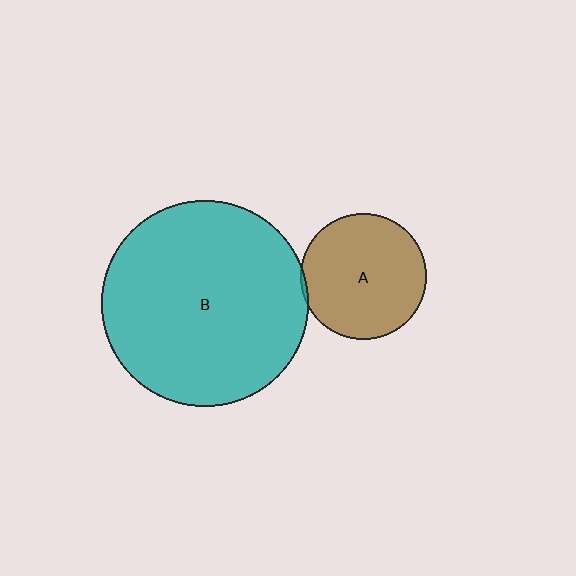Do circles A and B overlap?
Yes.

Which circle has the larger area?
Circle B (teal).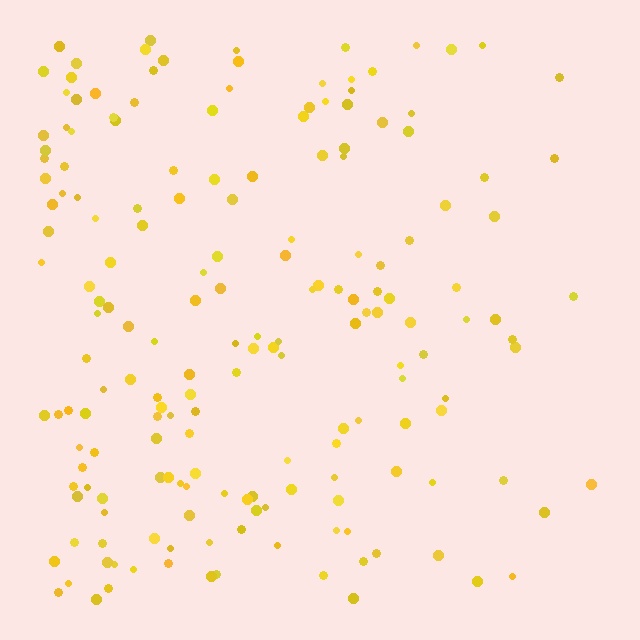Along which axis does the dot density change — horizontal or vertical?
Horizontal.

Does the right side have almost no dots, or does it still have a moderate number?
Still a moderate number, just noticeably fewer than the left.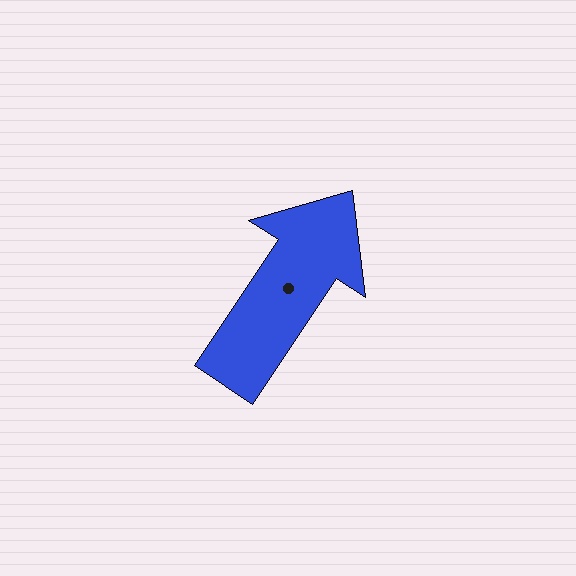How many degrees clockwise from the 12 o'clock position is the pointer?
Approximately 34 degrees.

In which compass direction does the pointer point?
Northeast.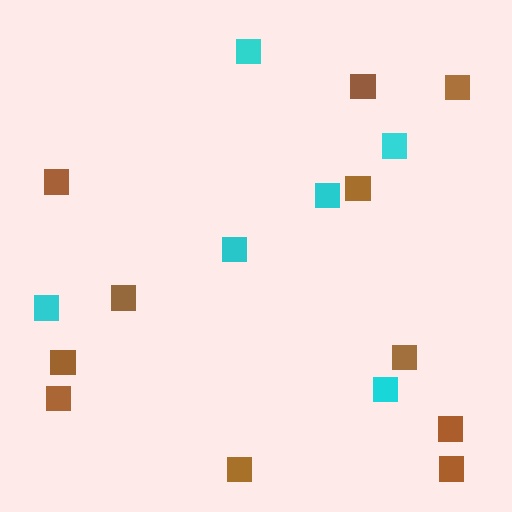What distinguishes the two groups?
There are 2 groups: one group of cyan squares (6) and one group of brown squares (11).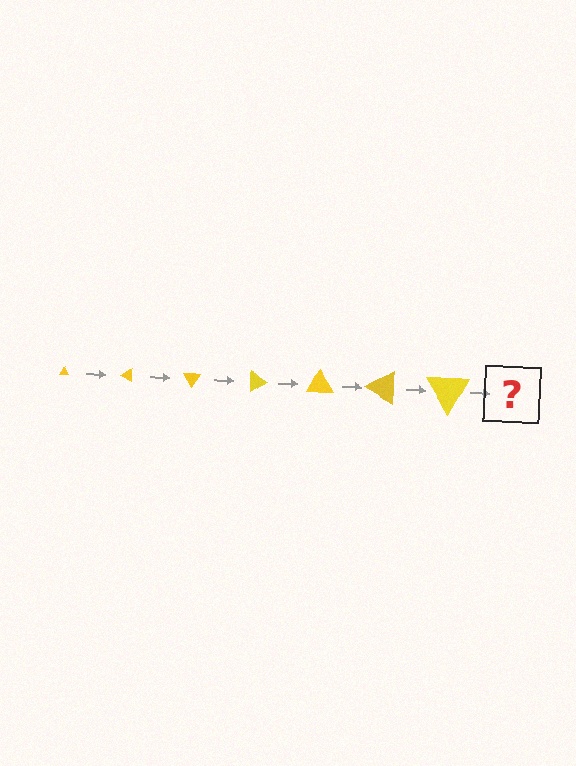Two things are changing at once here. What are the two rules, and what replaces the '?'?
The two rules are that the triangle grows larger each step and it rotates 30 degrees each step. The '?' should be a triangle, larger than the previous one and rotated 210 degrees from the start.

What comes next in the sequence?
The next element should be a triangle, larger than the previous one and rotated 210 degrees from the start.